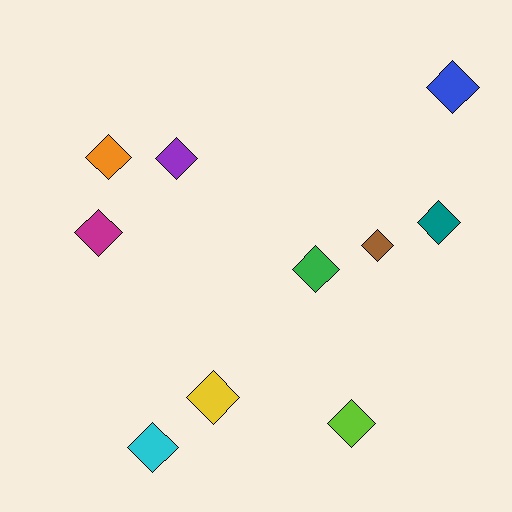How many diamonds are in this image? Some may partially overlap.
There are 10 diamonds.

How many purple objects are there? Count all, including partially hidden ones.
There is 1 purple object.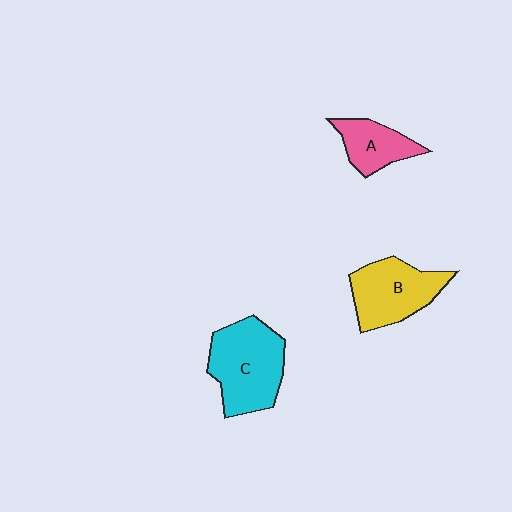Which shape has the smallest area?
Shape A (pink).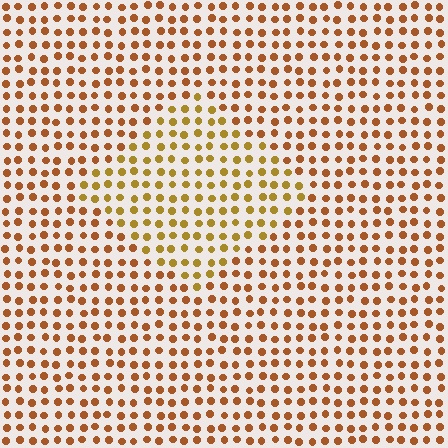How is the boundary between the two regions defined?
The boundary is defined purely by a slight shift in hue (about 24 degrees). Spacing, size, and orientation are identical on both sides.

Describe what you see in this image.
The image is filled with small brown elements in a uniform arrangement. A diamond-shaped region is visible where the elements are tinted to a slightly different hue, forming a subtle color boundary.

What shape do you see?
I see a diamond.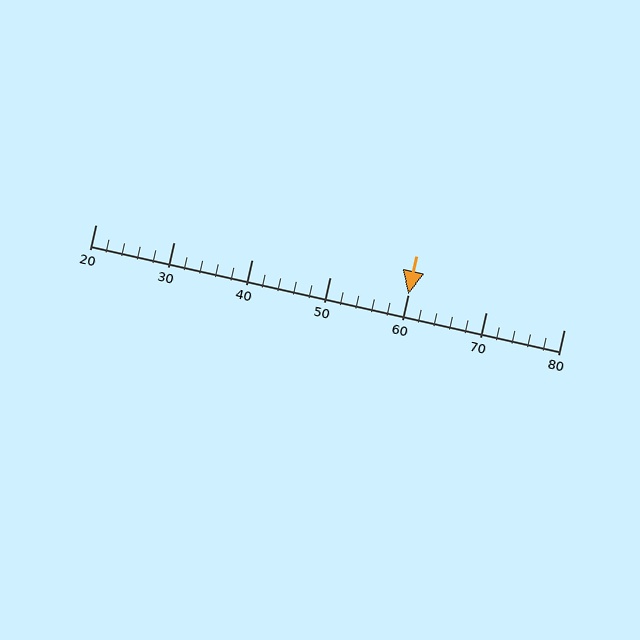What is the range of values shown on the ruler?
The ruler shows values from 20 to 80.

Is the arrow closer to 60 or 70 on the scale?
The arrow is closer to 60.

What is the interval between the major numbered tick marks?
The major tick marks are spaced 10 units apart.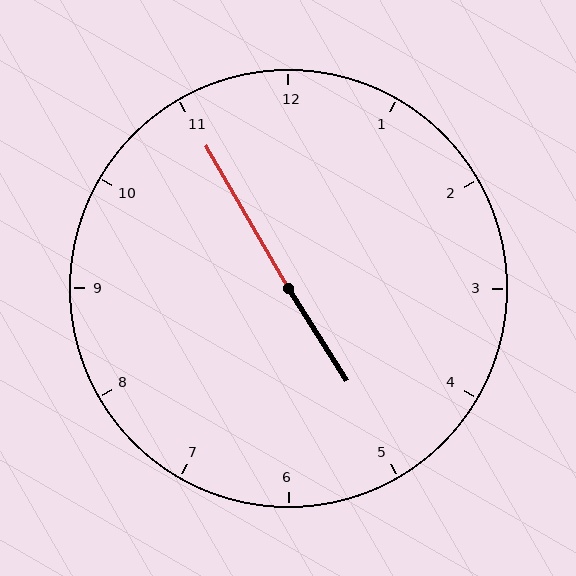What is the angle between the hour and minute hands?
Approximately 178 degrees.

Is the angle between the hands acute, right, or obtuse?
It is obtuse.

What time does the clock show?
4:55.